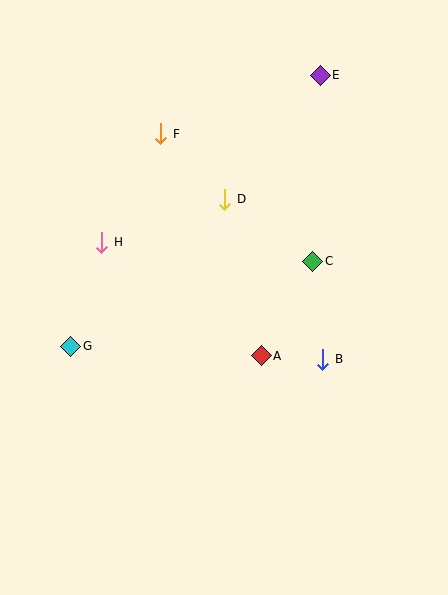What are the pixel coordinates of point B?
Point B is at (323, 359).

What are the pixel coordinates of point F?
Point F is at (161, 134).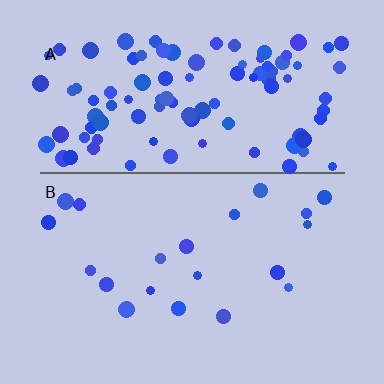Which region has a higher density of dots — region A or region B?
A (the top).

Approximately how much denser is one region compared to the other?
Approximately 5.1× — region A over region B.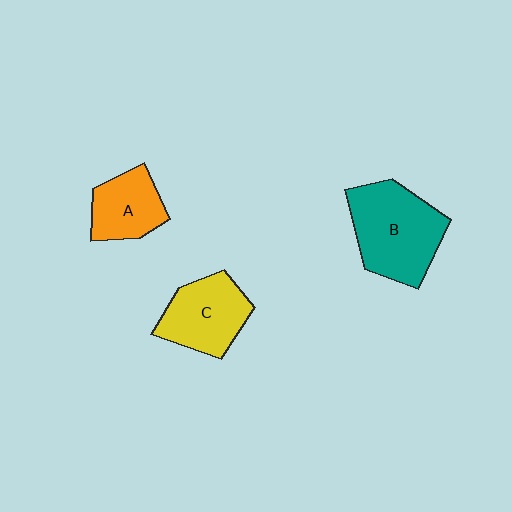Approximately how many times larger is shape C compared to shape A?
Approximately 1.2 times.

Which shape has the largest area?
Shape B (teal).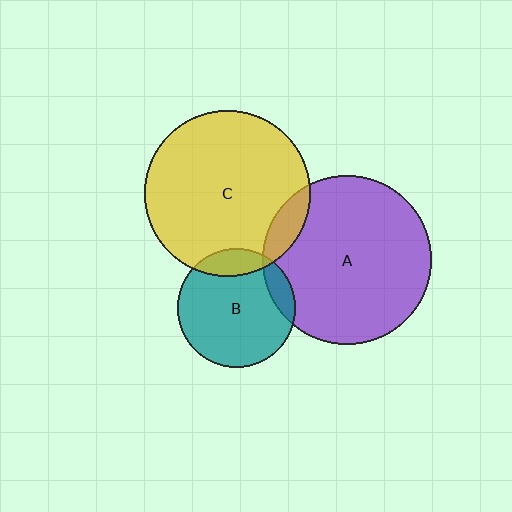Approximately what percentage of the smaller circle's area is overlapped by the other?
Approximately 15%.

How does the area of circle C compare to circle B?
Approximately 2.0 times.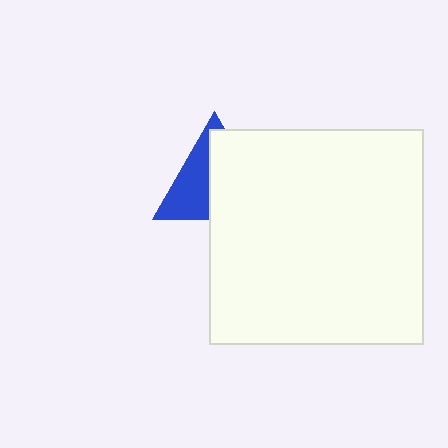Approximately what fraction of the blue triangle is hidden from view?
Roughly 55% of the blue triangle is hidden behind the white square.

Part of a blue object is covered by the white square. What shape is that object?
It is a triangle.